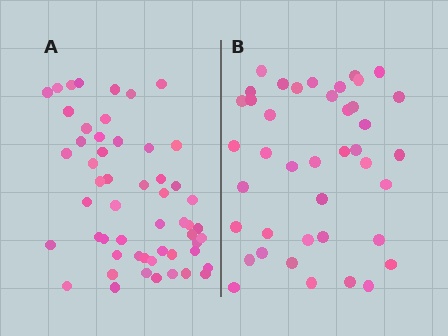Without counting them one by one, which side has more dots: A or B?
Region A (the left region) has more dots.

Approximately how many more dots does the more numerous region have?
Region A has approximately 15 more dots than region B.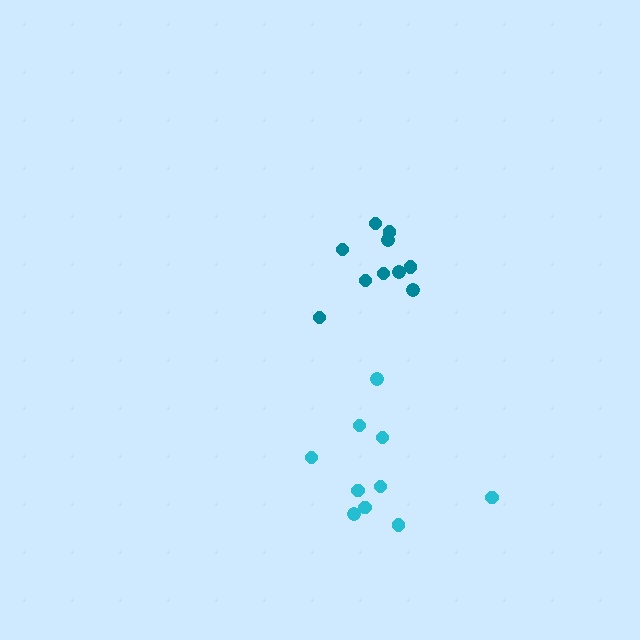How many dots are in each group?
Group 1: 10 dots, Group 2: 10 dots (20 total).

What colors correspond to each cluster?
The clusters are colored: teal, cyan.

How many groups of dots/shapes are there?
There are 2 groups.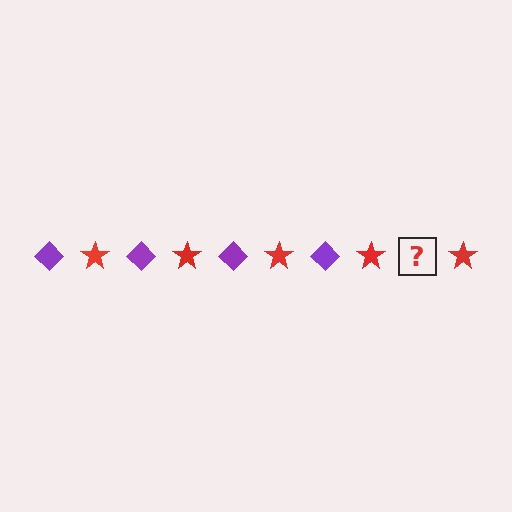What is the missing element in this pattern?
The missing element is a purple diamond.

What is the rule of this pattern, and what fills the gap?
The rule is that the pattern alternates between purple diamond and red star. The gap should be filled with a purple diamond.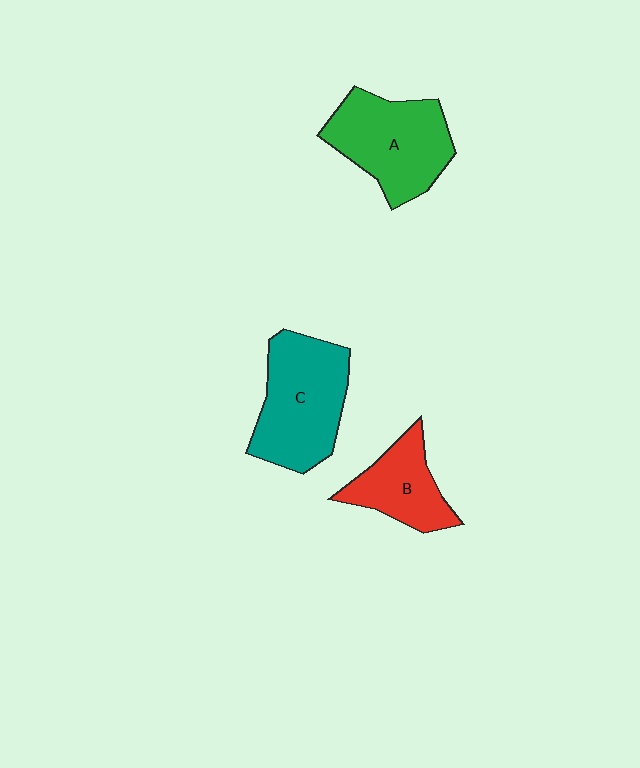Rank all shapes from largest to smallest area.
From largest to smallest: C (teal), A (green), B (red).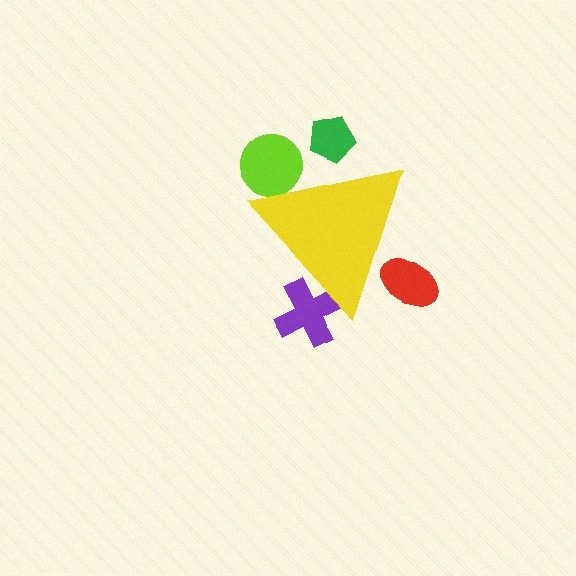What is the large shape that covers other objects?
A yellow triangle.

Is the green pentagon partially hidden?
Yes, the green pentagon is partially hidden behind the yellow triangle.